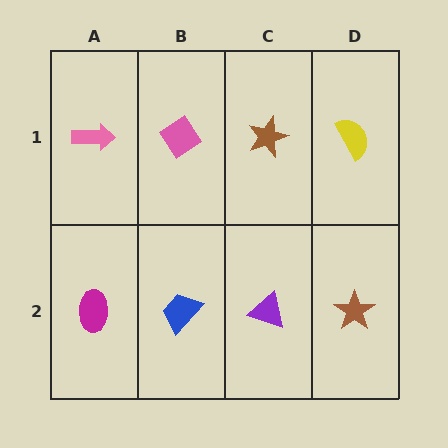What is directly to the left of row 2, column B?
A magenta ellipse.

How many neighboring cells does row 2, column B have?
3.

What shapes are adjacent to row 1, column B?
A blue trapezoid (row 2, column B), a pink arrow (row 1, column A), a brown star (row 1, column C).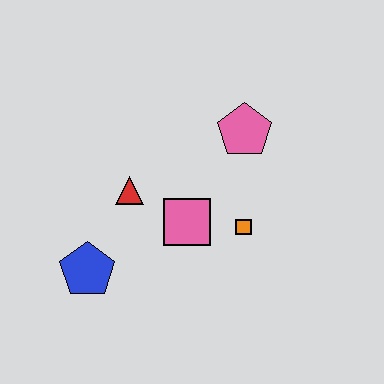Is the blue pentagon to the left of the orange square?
Yes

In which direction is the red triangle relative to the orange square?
The red triangle is to the left of the orange square.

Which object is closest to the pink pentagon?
The orange square is closest to the pink pentagon.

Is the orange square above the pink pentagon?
No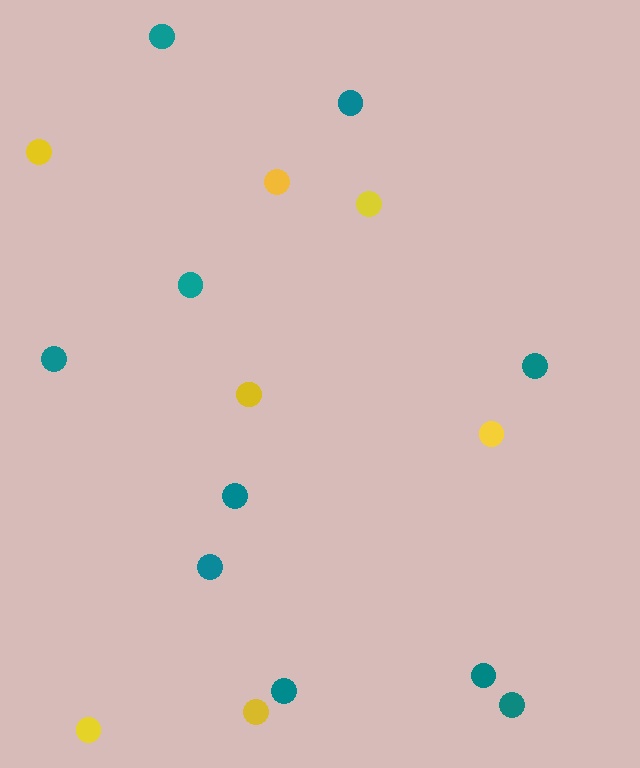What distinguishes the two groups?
There are 2 groups: one group of yellow circles (7) and one group of teal circles (10).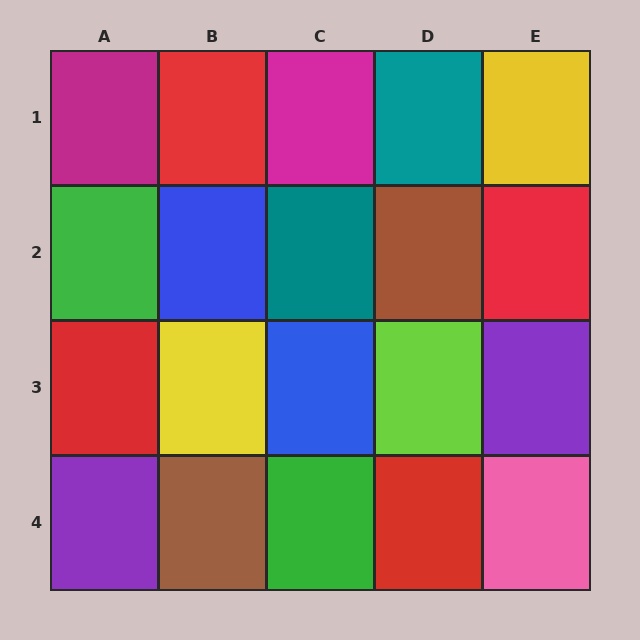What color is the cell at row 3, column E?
Purple.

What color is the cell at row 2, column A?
Green.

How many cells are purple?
2 cells are purple.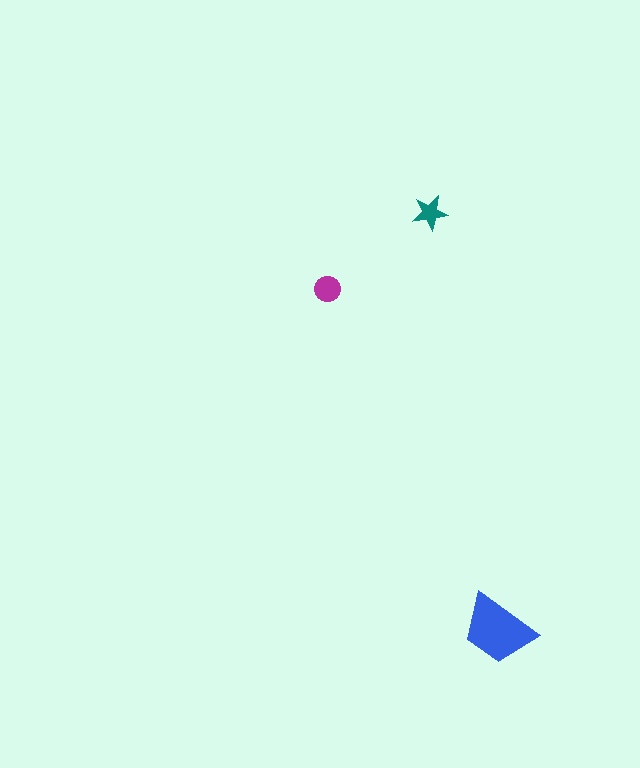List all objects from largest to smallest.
The blue trapezoid, the magenta circle, the teal star.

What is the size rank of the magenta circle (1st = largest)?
2nd.